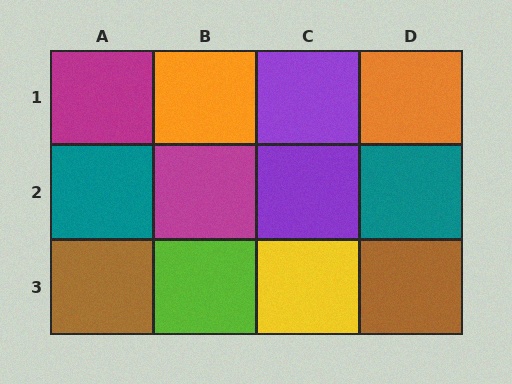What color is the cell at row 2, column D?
Teal.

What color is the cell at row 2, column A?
Teal.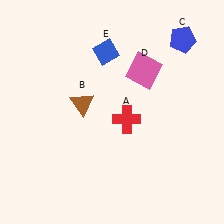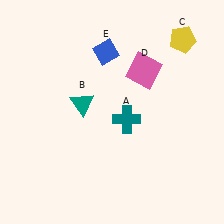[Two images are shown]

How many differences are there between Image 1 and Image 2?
There are 3 differences between the two images.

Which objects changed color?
A changed from red to teal. B changed from brown to teal. C changed from blue to yellow.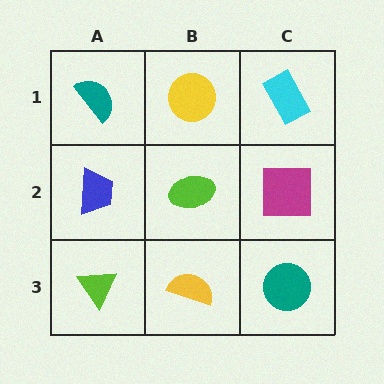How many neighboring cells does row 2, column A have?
3.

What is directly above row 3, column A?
A blue trapezoid.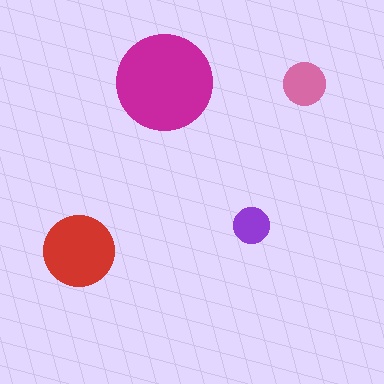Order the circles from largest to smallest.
the magenta one, the red one, the pink one, the purple one.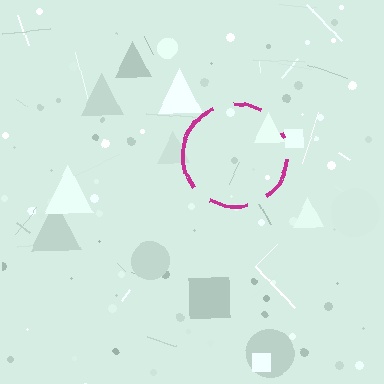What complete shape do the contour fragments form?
The contour fragments form a circle.